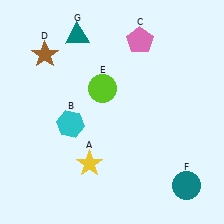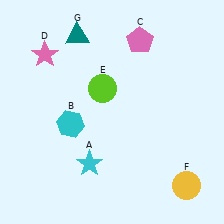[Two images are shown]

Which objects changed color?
A changed from yellow to cyan. D changed from brown to pink. F changed from teal to yellow.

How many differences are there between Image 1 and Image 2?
There are 3 differences between the two images.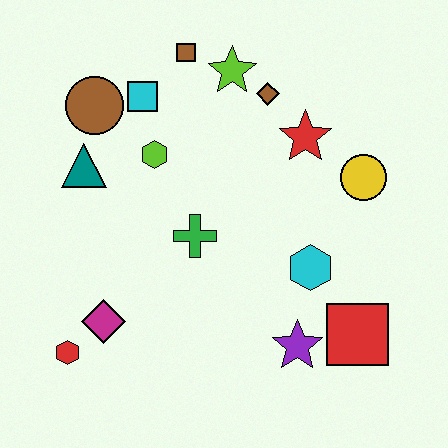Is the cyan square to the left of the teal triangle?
No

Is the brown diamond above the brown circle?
Yes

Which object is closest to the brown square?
The lime star is closest to the brown square.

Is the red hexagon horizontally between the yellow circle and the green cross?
No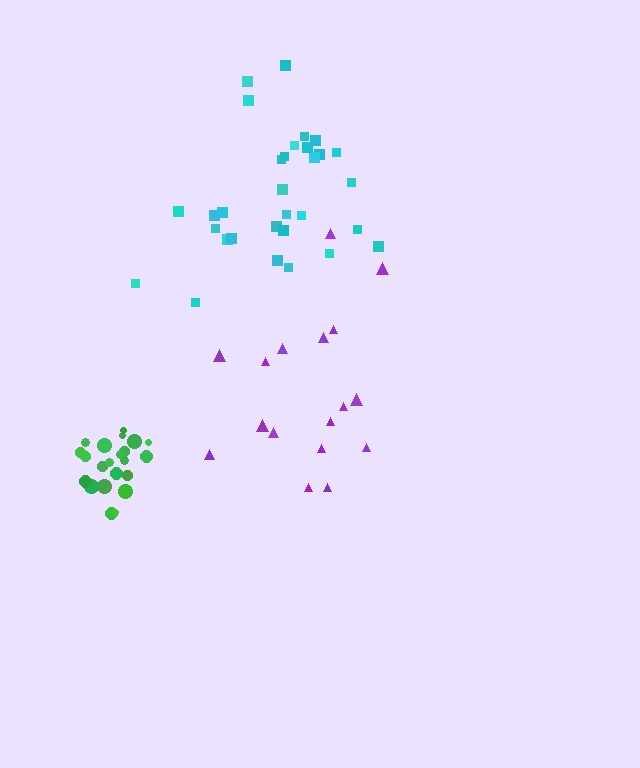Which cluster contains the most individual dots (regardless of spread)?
Cyan (31).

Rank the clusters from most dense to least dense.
green, cyan, purple.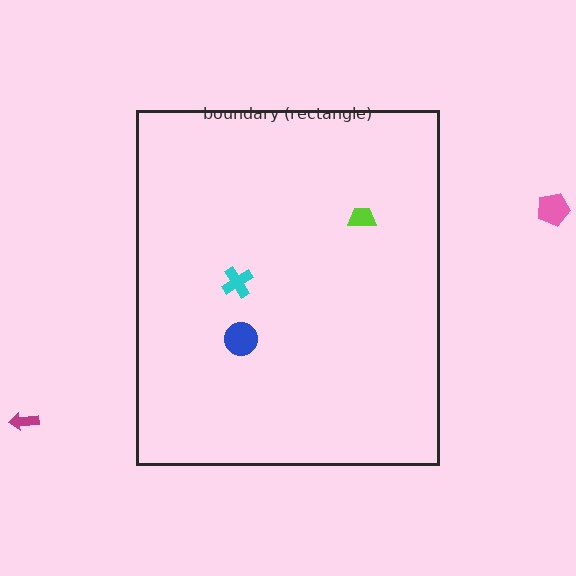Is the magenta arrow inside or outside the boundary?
Outside.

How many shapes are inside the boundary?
3 inside, 2 outside.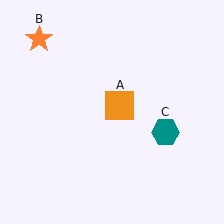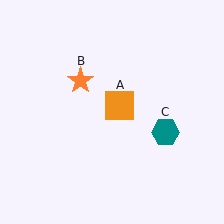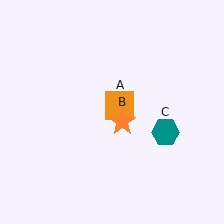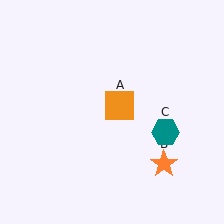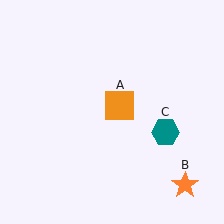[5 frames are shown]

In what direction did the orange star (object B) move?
The orange star (object B) moved down and to the right.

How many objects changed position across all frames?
1 object changed position: orange star (object B).